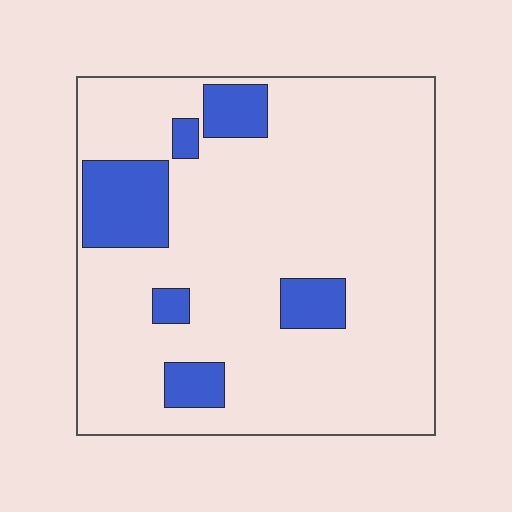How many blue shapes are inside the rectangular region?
6.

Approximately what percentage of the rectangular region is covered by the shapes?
Approximately 15%.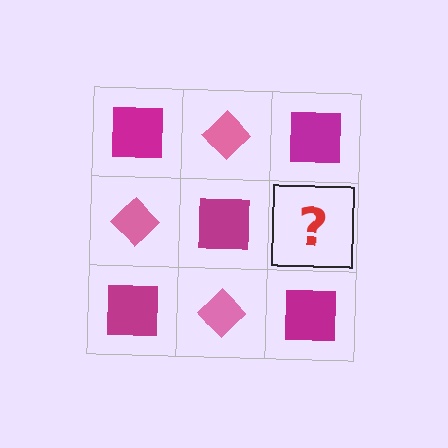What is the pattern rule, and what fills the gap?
The rule is that it alternates magenta square and pink diamond in a checkerboard pattern. The gap should be filled with a pink diamond.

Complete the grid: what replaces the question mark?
The question mark should be replaced with a pink diamond.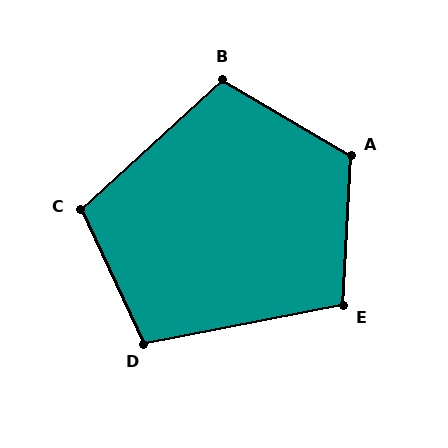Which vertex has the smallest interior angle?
E, at approximately 104 degrees.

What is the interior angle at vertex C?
Approximately 107 degrees (obtuse).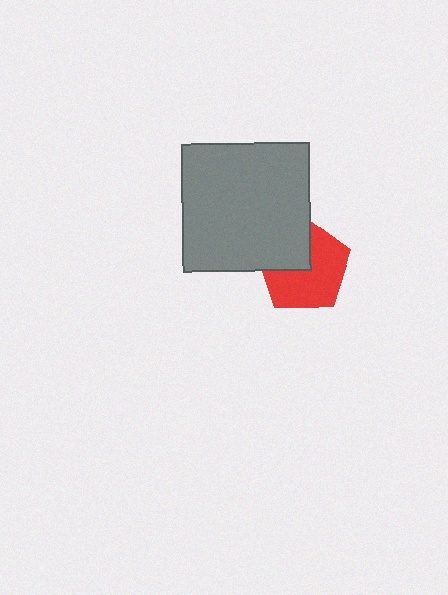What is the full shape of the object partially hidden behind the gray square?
The partially hidden object is a red pentagon.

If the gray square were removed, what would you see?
You would see the complete red pentagon.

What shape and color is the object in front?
The object in front is a gray square.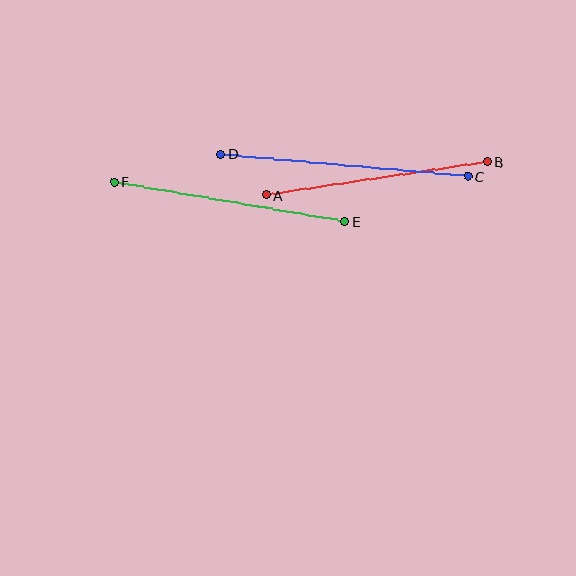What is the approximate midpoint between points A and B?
The midpoint is at approximately (377, 178) pixels.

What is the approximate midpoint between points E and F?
The midpoint is at approximately (230, 202) pixels.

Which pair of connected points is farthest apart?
Points C and D are farthest apart.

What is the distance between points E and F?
The distance is approximately 234 pixels.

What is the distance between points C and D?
The distance is approximately 248 pixels.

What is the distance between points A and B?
The distance is approximately 223 pixels.